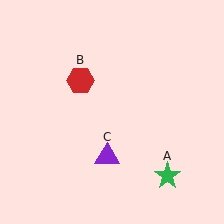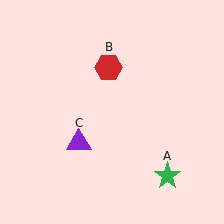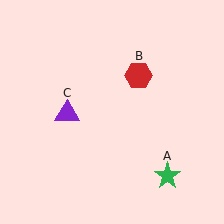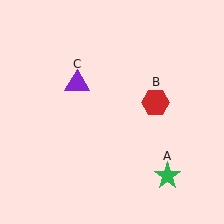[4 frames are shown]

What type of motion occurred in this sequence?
The red hexagon (object B), purple triangle (object C) rotated clockwise around the center of the scene.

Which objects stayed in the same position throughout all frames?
Green star (object A) remained stationary.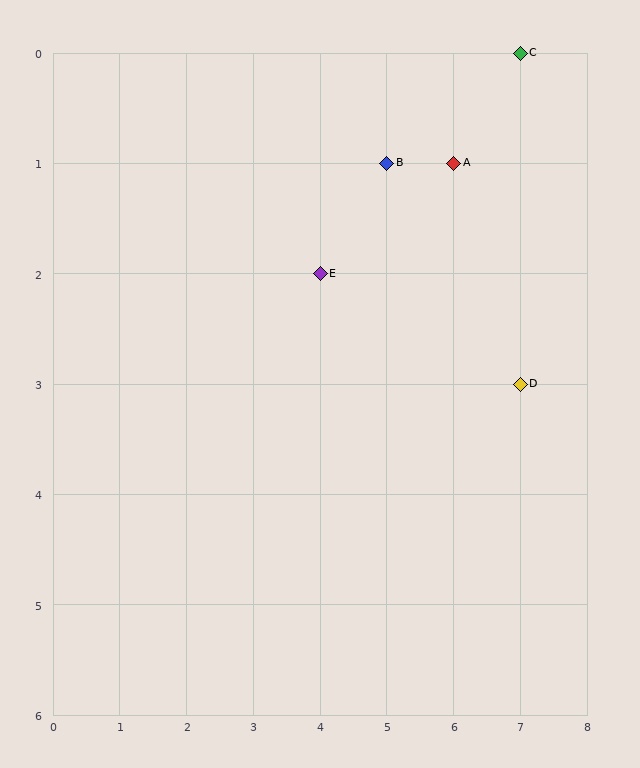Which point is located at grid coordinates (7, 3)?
Point D is at (7, 3).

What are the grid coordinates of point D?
Point D is at grid coordinates (7, 3).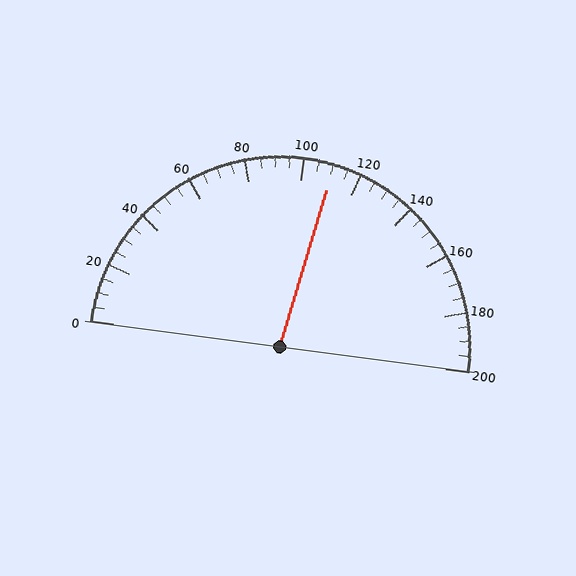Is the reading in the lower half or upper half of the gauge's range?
The reading is in the upper half of the range (0 to 200).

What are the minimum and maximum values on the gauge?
The gauge ranges from 0 to 200.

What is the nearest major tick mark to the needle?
The nearest major tick mark is 120.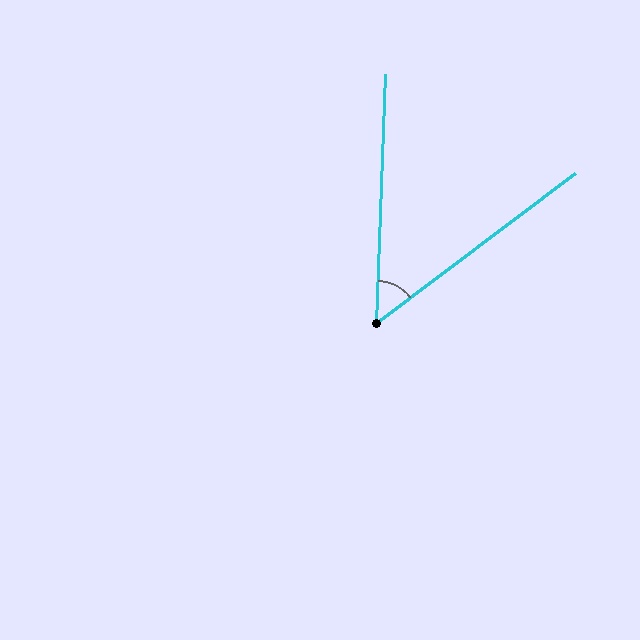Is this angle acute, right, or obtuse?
It is acute.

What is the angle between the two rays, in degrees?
Approximately 51 degrees.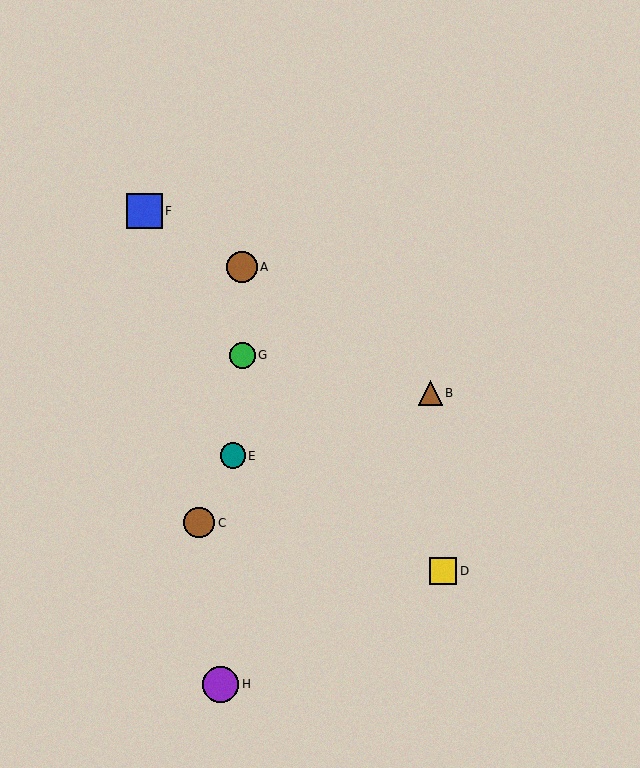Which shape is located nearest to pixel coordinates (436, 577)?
The yellow square (labeled D) at (443, 571) is nearest to that location.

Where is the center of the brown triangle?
The center of the brown triangle is at (430, 393).